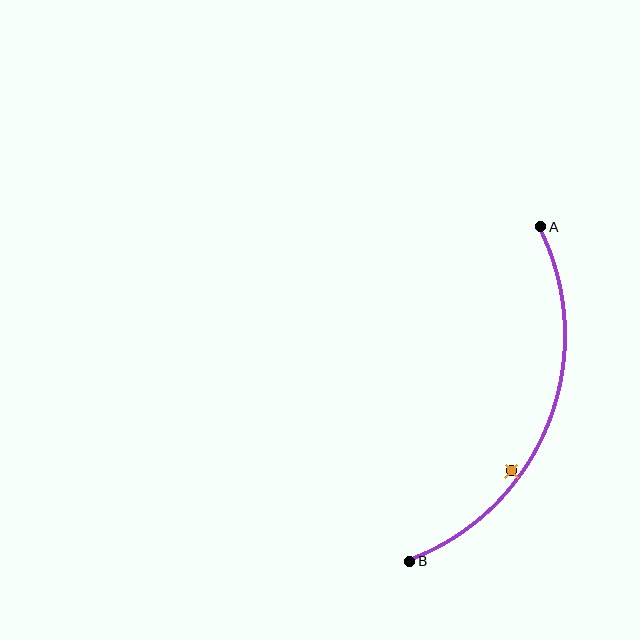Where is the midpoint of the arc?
The arc midpoint is the point on the curve farthest from the straight line joining A and B. It sits to the right of that line.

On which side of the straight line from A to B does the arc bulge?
The arc bulges to the right of the straight line connecting A and B.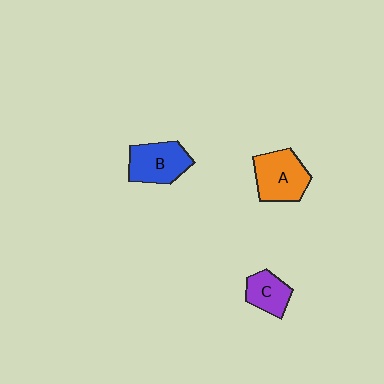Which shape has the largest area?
Shape A (orange).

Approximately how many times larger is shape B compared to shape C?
Approximately 1.5 times.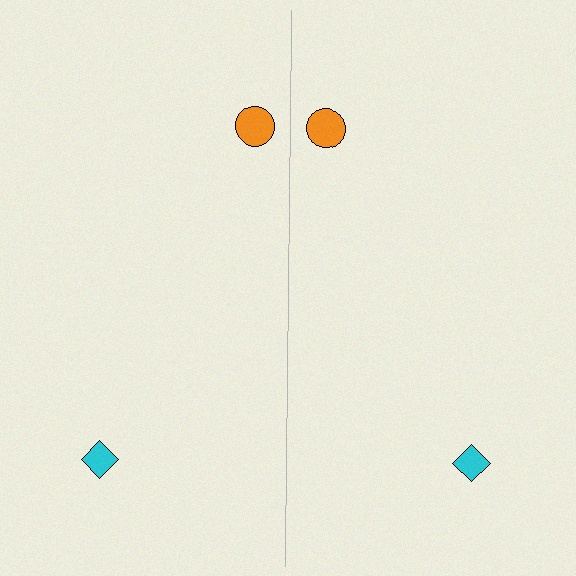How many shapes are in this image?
There are 4 shapes in this image.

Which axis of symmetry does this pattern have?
The pattern has a vertical axis of symmetry running through the center of the image.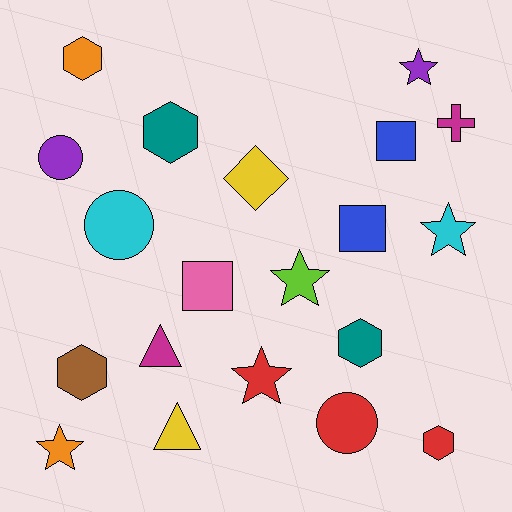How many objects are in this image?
There are 20 objects.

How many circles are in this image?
There are 3 circles.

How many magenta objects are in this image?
There are 2 magenta objects.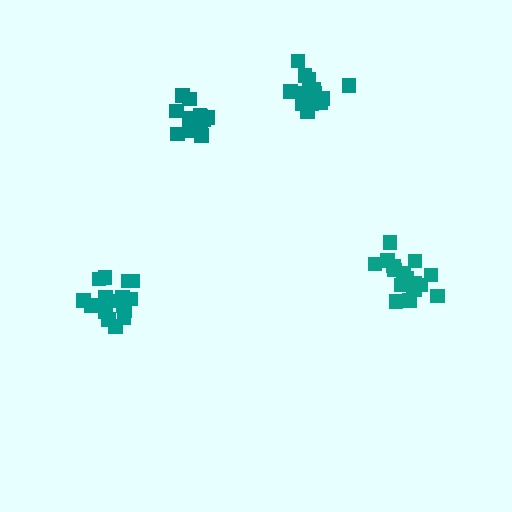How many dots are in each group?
Group 1: 17 dots, Group 2: 16 dots, Group 3: 14 dots, Group 4: 17 dots (64 total).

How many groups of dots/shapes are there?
There are 4 groups.